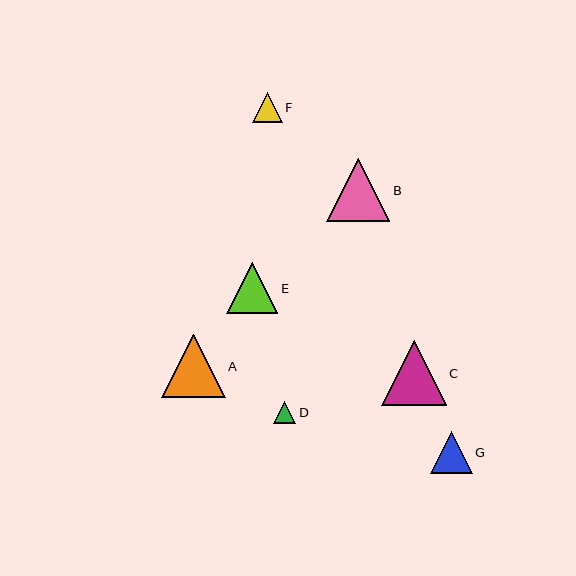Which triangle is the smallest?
Triangle D is the smallest with a size of approximately 22 pixels.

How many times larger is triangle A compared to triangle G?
Triangle A is approximately 1.5 times the size of triangle G.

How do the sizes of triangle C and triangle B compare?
Triangle C and triangle B are approximately the same size.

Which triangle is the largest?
Triangle C is the largest with a size of approximately 64 pixels.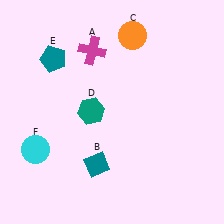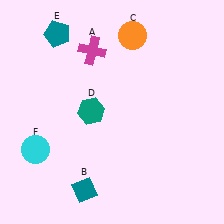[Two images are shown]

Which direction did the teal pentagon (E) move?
The teal pentagon (E) moved up.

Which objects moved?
The objects that moved are: the teal diamond (B), the teal pentagon (E).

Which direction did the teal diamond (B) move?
The teal diamond (B) moved down.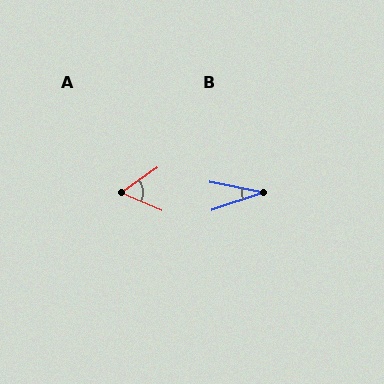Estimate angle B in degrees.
Approximately 29 degrees.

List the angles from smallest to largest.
B (29°), A (58°).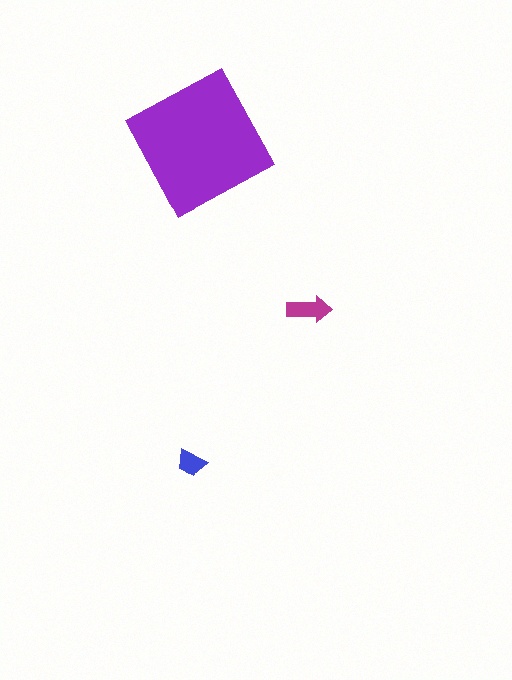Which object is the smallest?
The blue trapezoid.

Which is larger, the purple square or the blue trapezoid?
The purple square.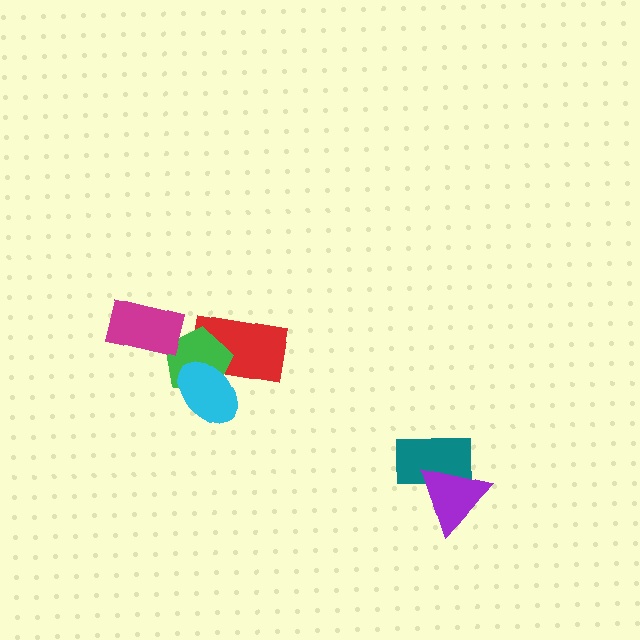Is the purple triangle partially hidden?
No, no other shape covers it.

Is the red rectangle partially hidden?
Yes, it is partially covered by another shape.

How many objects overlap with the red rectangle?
2 objects overlap with the red rectangle.